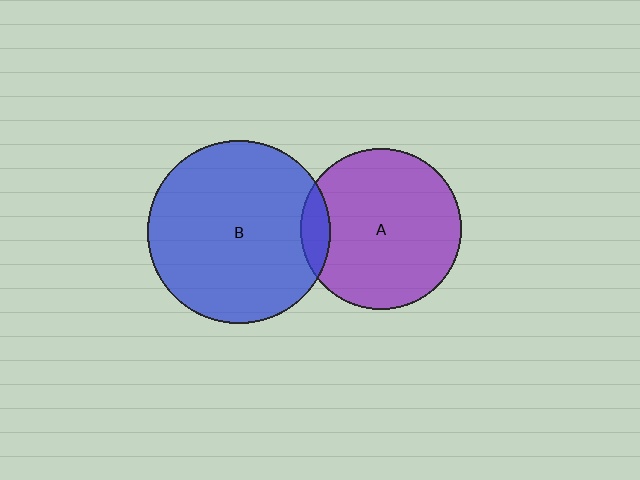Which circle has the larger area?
Circle B (blue).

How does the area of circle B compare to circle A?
Approximately 1.3 times.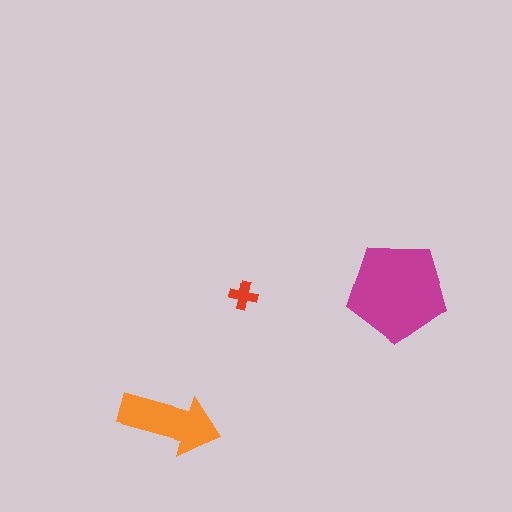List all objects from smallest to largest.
The red cross, the orange arrow, the magenta pentagon.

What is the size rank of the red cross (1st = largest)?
3rd.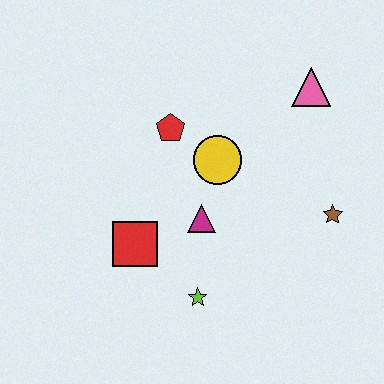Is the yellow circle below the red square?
No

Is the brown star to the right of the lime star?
Yes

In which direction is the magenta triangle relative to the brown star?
The magenta triangle is to the left of the brown star.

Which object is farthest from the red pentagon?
The brown star is farthest from the red pentagon.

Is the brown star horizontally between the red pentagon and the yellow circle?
No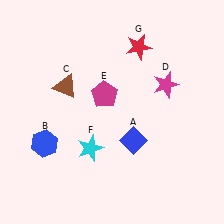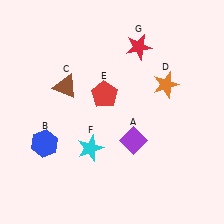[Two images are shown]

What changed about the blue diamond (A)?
In Image 1, A is blue. In Image 2, it changed to purple.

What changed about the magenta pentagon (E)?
In Image 1, E is magenta. In Image 2, it changed to red.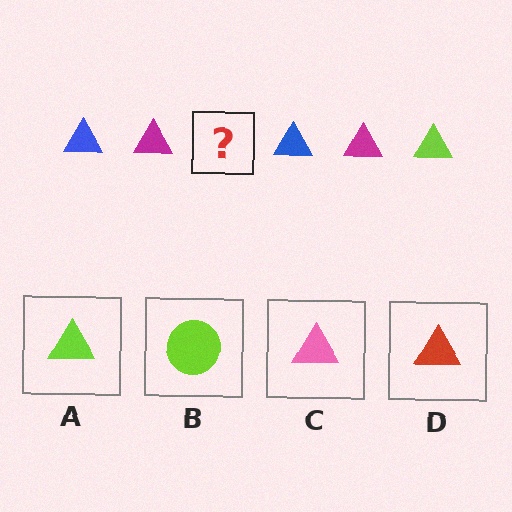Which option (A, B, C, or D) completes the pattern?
A.